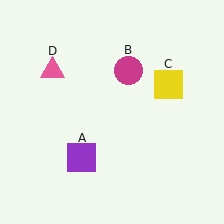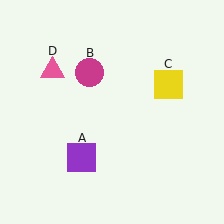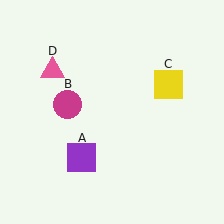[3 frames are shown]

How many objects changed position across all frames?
1 object changed position: magenta circle (object B).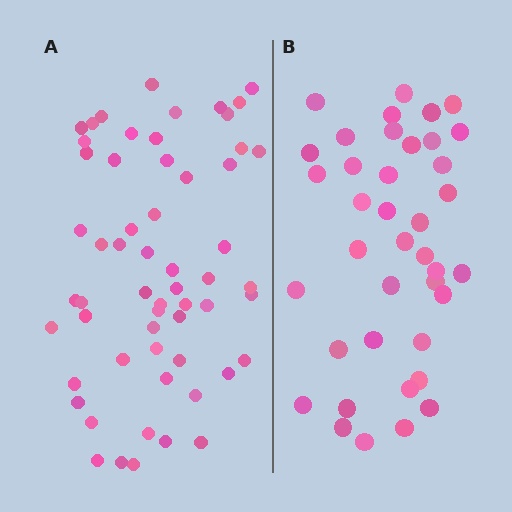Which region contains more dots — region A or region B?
Region A (the left region) has more dots.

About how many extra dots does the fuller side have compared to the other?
Region A has approximately 20 more dots than region B.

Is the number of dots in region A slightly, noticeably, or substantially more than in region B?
Region A has substantially more. The ratio is roughly 1.5 to 1.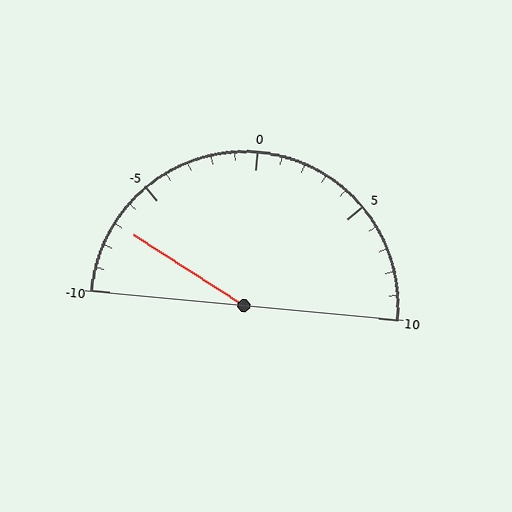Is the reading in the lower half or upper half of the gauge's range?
The reading is in the lower half of the range (-10 to 10).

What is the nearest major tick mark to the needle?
The nearest major tick mark is -5.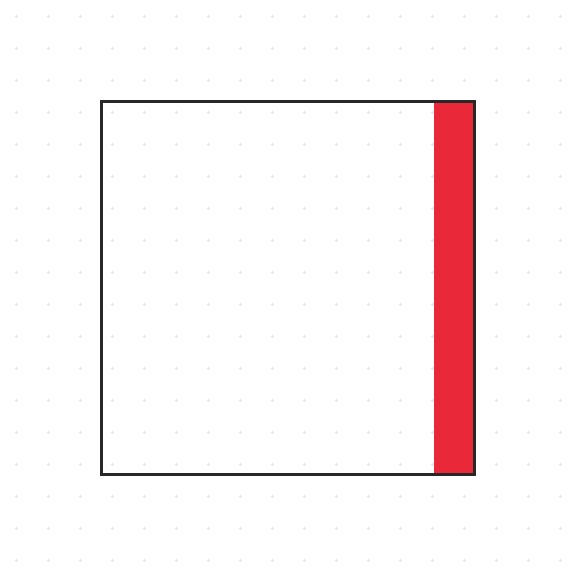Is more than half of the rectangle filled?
No.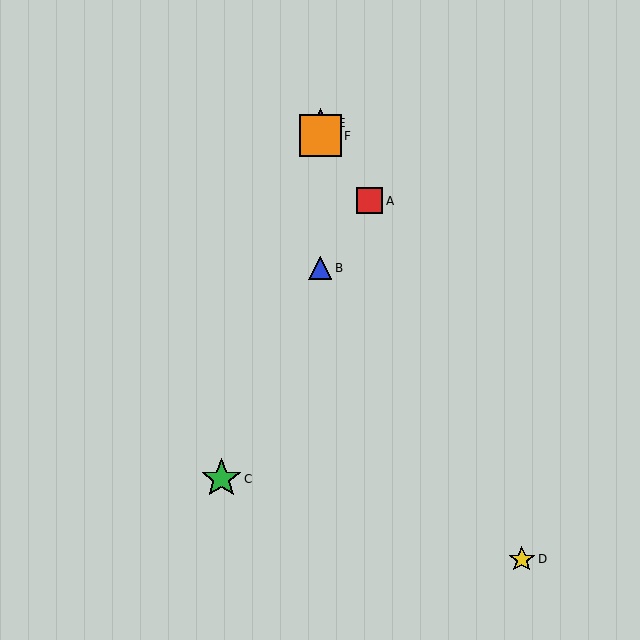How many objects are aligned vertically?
3 objects (B, E, F) are aligned vertically.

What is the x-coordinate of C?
Object C is at x≈221.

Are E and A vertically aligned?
No, E is at x≈320 and A is at x≈370.